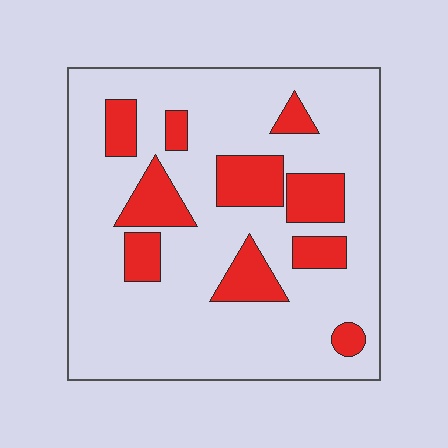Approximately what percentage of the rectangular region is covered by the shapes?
Approximately 20%.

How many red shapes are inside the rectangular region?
10.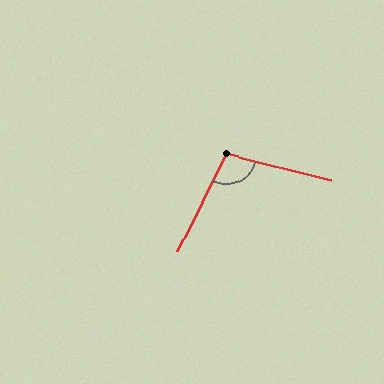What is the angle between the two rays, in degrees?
Approximately 102 degrees.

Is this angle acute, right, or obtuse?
It is obtuse.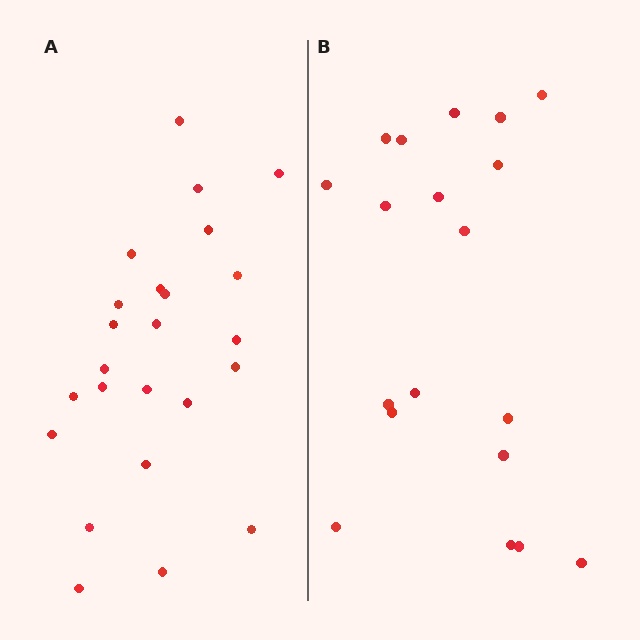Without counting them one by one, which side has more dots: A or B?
Region A (the left region) has more dots.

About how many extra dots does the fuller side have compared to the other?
Region A has about 5 more dots than region B.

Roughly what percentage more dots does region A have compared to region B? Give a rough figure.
About 25% more.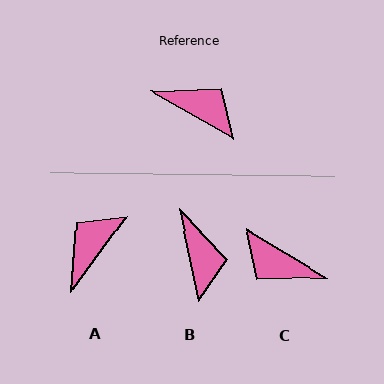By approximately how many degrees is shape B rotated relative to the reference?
Approximately 48 degrees clockwise.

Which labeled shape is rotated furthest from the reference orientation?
C, about 179 degrees away.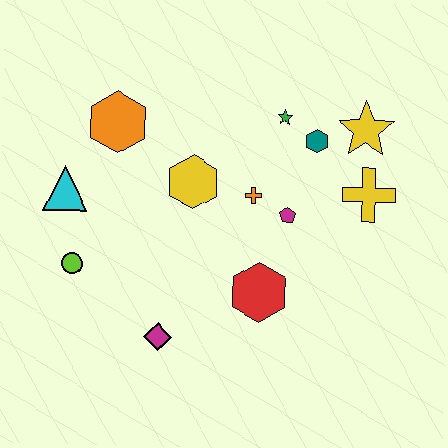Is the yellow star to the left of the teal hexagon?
No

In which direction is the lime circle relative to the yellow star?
The lime circle is to the left of the yellow star.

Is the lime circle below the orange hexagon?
Yes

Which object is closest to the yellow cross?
The yellow star is closest to the yellow cross.